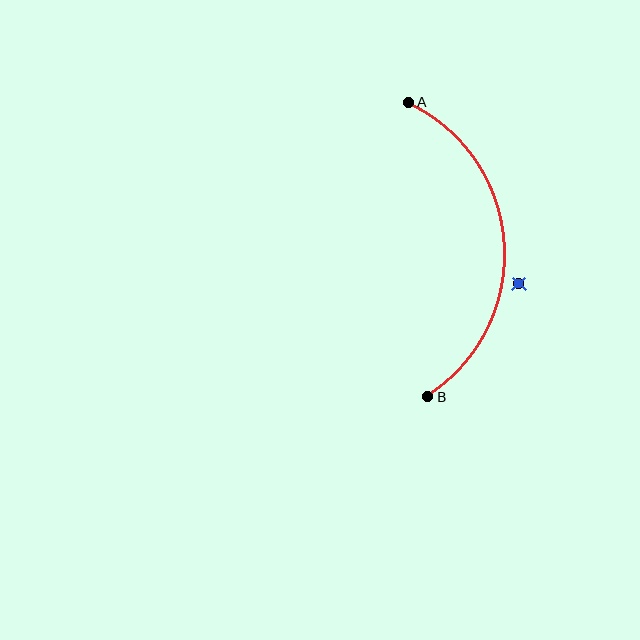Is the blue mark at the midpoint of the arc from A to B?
No — the blue mark does not lie on the arc at all. It sits slightly outside the curve.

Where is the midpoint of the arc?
The arc midpoint is the point on the curve farthest from the straight line joining A and B. It sits to the right of that line.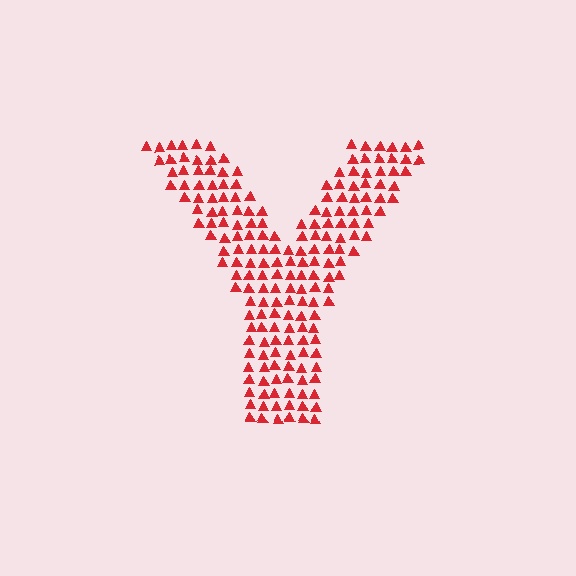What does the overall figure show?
The overall figure shows the letter Y.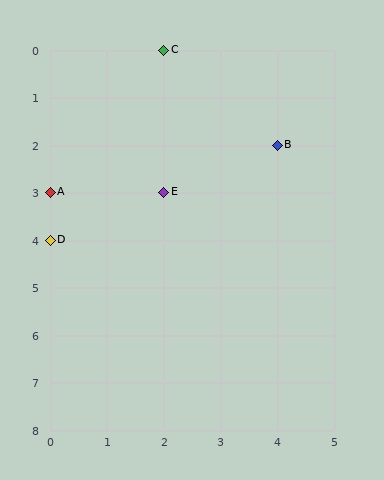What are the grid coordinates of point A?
Point A is at grid coordinates (0, 3).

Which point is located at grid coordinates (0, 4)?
Point D is at (0, 4).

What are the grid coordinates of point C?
Point C is at grid coordinates (2, 0).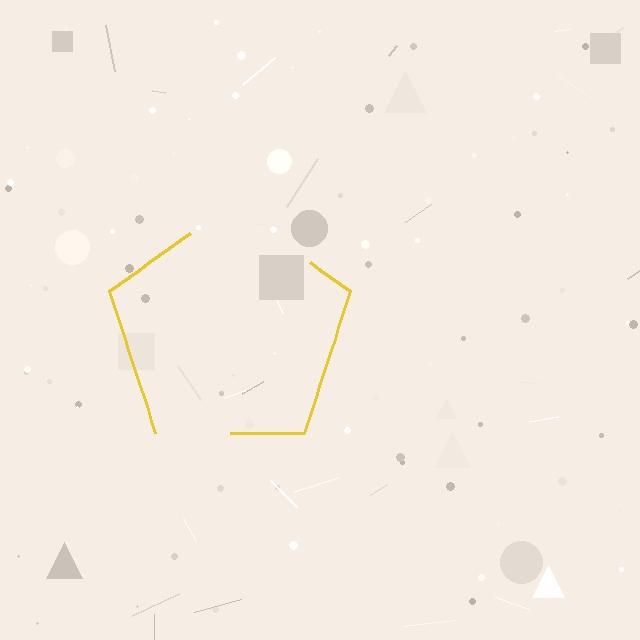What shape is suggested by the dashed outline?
The dashed outline suggests a pentagon.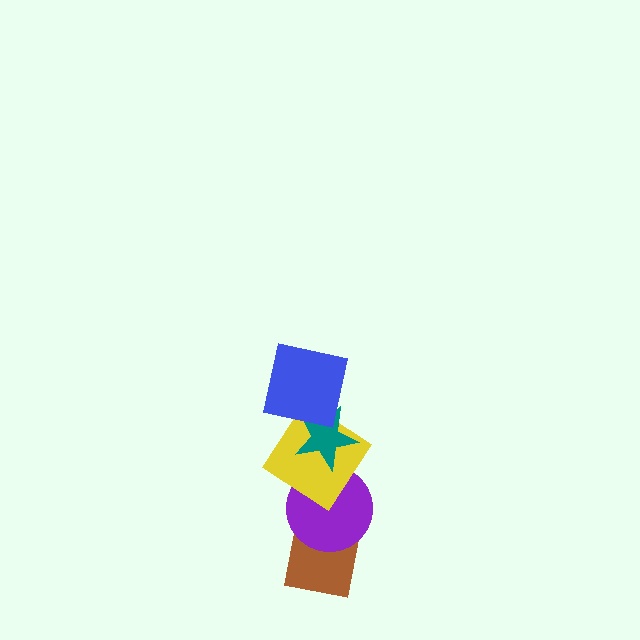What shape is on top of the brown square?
The purple circle is on top of the brown square.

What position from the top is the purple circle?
The purple circle is 4th from the top.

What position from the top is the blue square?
The blue square is 1st from the top.